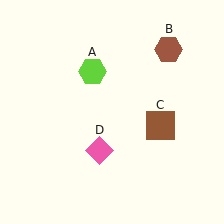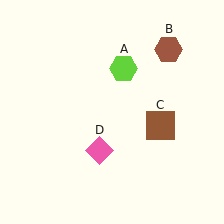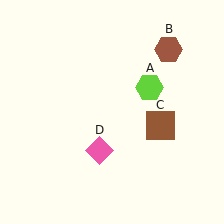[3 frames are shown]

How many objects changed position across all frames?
1 object changed position: lime hexagon (object A).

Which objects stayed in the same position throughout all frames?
Brown hexagon (object B) and brown square (object C) and pink diamond (object D) remained stationary.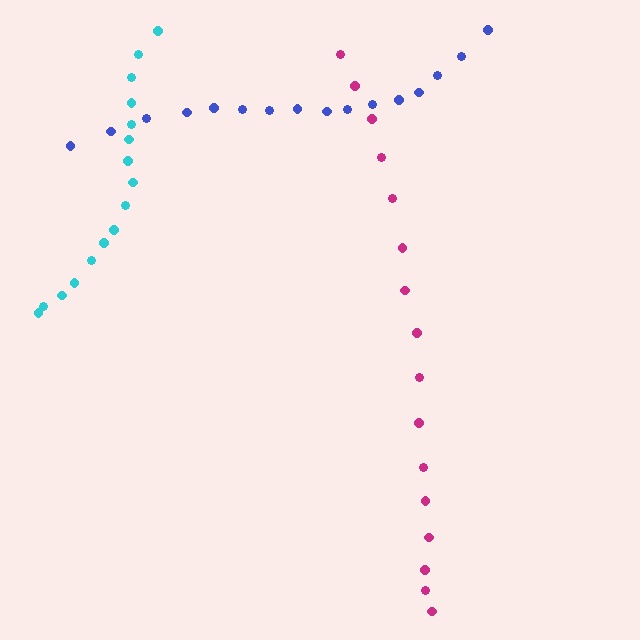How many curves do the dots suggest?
There are 3 distinct paths.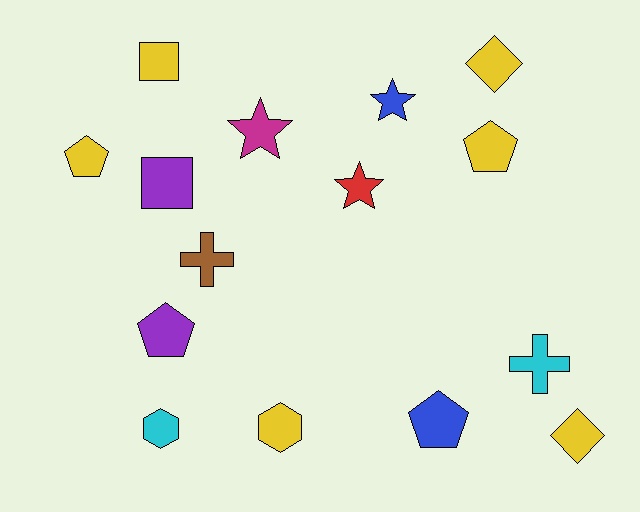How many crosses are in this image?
There are 2 crosses.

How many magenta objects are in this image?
There is 1 magenta object.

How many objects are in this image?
There are 15 objects.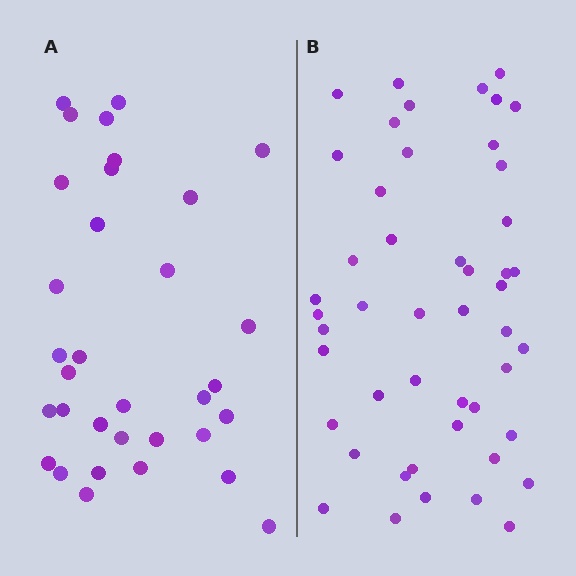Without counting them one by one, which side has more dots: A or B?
Region B (the right region) has more dots.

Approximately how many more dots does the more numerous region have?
Region B has approximately 15 more dots than region A.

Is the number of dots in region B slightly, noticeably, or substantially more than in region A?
Region B has substantially more. The ratio is roughly 1.5 to 1.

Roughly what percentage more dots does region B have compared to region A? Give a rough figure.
About 45% more.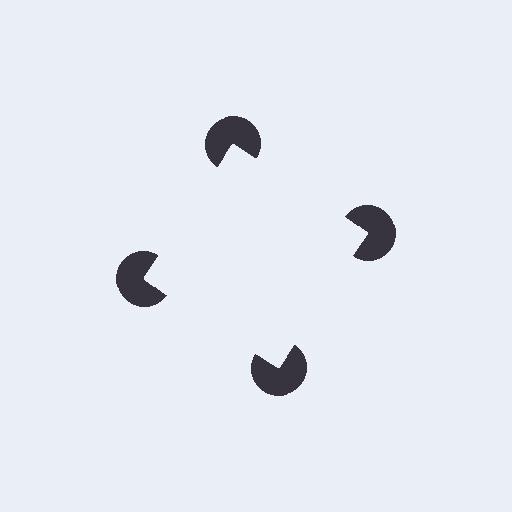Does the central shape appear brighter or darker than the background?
It typically appears slightly brighter than the background, even though no actual brightness change is drawn.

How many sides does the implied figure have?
4 sides.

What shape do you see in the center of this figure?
An illusory square — its edges are inferred from the aligned wedge cuts in the pac-man discs, not physically drawn.